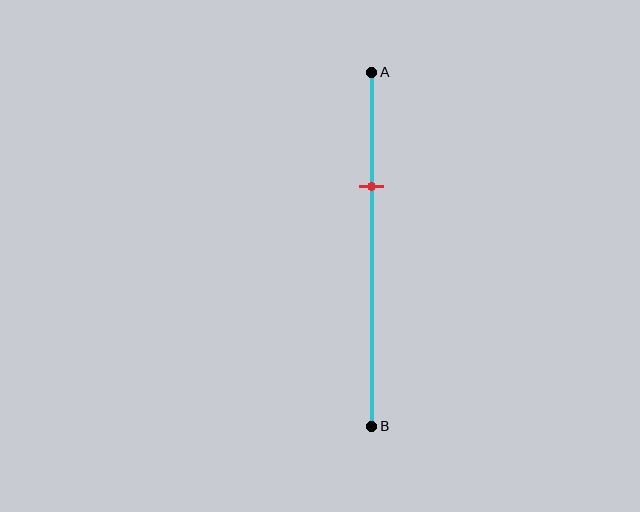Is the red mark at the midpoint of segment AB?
No, the mark is at about 30% from A, not at the 50% midpoint.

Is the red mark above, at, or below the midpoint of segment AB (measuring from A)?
The red mark is above the midpoint of segment AB.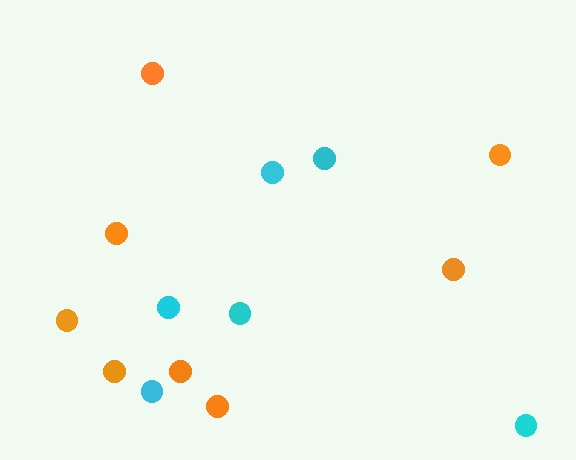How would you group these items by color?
There are 2 groups: one group of cyan circles (6) and one group of orange circles (8).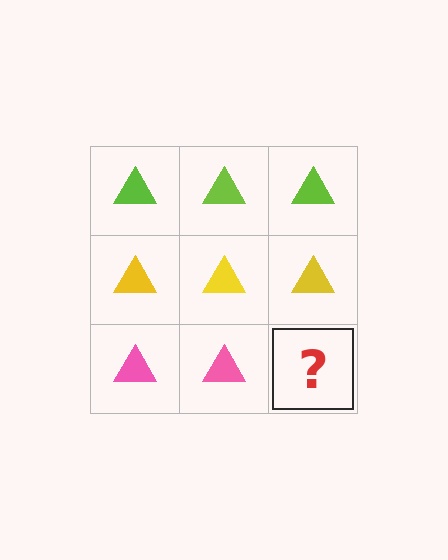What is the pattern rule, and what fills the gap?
The rule is that each row has a consistent color. The gap should be filled with a pink triangle.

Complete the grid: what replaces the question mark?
The question mark should be replaced with a pink triangle.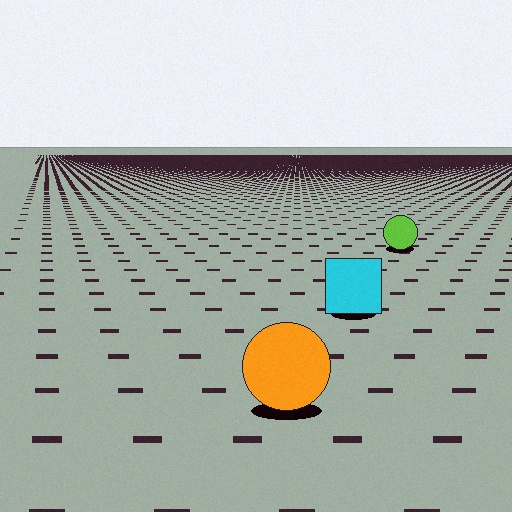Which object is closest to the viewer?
The orange circle is closest. The texture marks near it are larger and more spread out.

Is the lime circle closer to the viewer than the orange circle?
No. The orange circle is closer — you can tell from the texture gradient: the ground texture is coarser near it.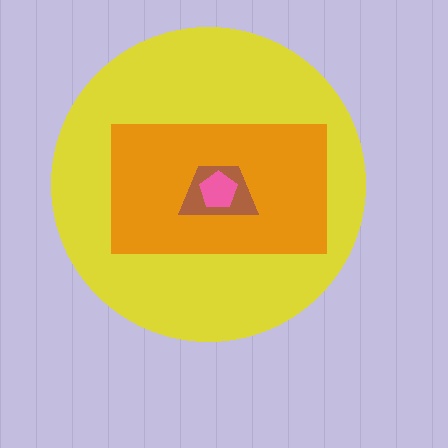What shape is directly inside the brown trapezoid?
The pink pentagon.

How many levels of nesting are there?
4.